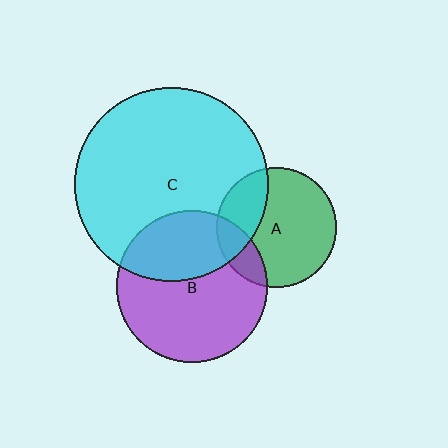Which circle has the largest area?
Circle C (cyan).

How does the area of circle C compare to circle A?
Approximately 2.6 times.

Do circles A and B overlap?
Yes.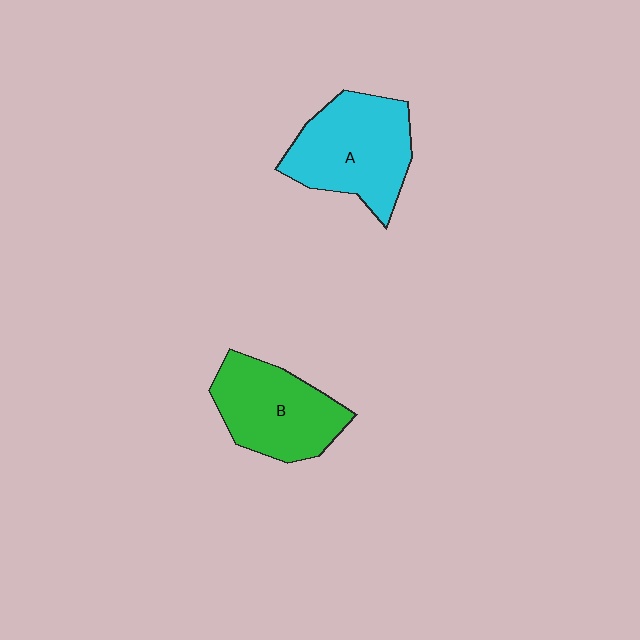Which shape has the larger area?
Shape A (cyan).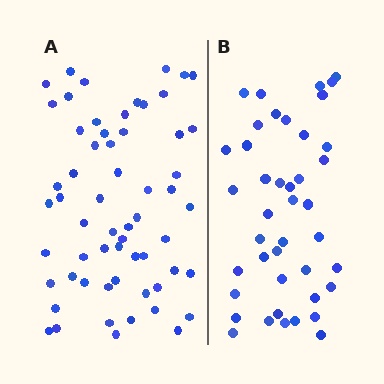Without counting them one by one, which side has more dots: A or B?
Region A (the left region) has more dots.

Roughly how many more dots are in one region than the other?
Region A has approximately 20 more dots than region B.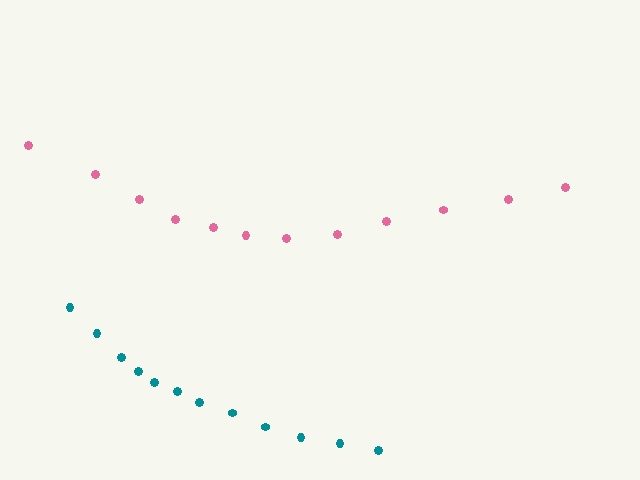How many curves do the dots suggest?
There are 2 distinct paths.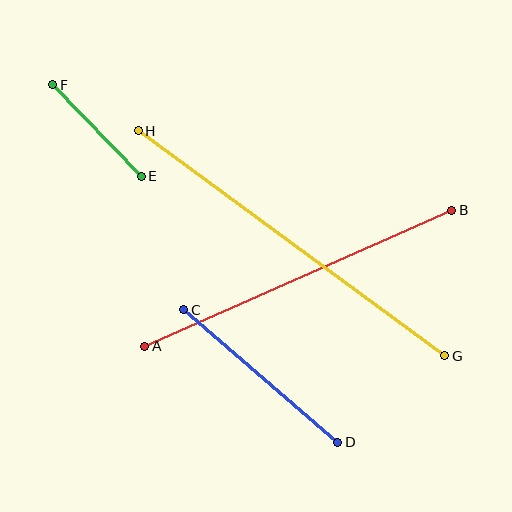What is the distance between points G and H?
The distance is approximately 380 pixels.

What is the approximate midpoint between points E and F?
The midpoint is at approximately (97, 130) pixels.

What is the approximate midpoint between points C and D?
The midpoint is at approximately (261, 376) pixels.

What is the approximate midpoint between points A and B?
The midpoint is at approximately (298, 278) pixels.